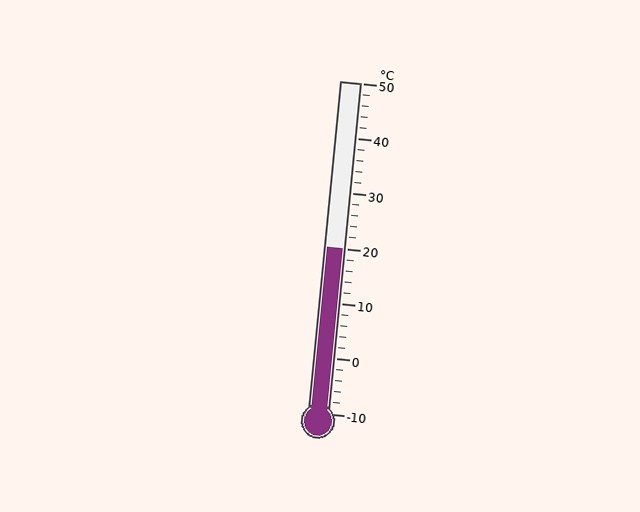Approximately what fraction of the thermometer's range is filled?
The thermometer is filled to approximately 50% of its range.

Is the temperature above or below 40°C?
The temperature is below 40°C.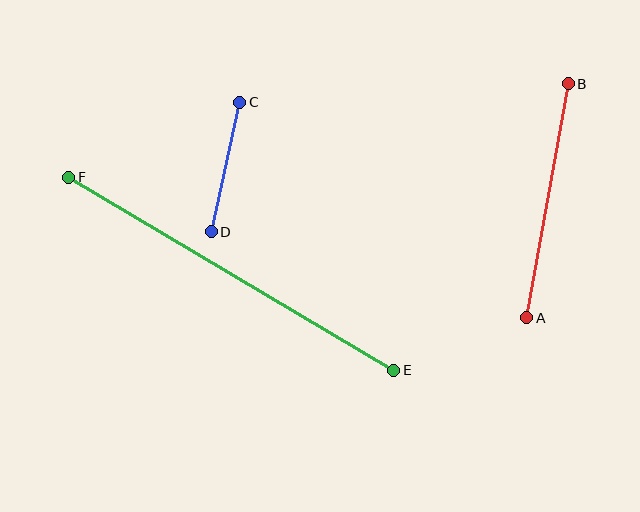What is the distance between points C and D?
The distance is approximately 133 pixels.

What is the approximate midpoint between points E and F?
The midpoint is at approximately (231, 274) pixels.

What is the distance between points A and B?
The distance is approximately 238 pixels.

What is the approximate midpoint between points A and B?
The midpoint is at approximately (548, 201) pixels.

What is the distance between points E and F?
The distance is approximately 378 pixels.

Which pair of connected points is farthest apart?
Points E and F are farthest apart.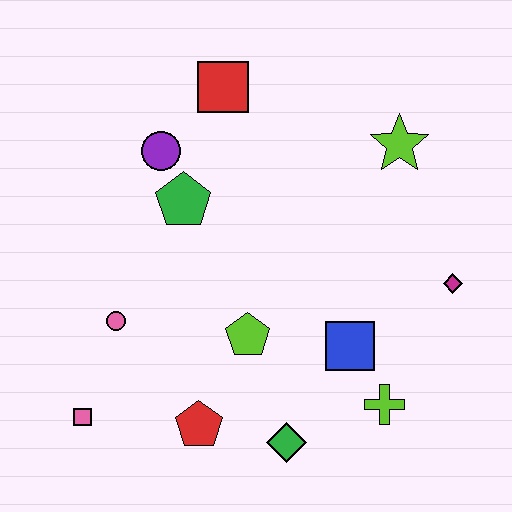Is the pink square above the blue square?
No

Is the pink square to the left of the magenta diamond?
Yes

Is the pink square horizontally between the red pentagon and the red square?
No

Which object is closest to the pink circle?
The pink square is closest to the pink circle.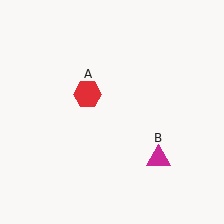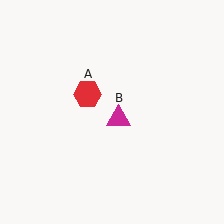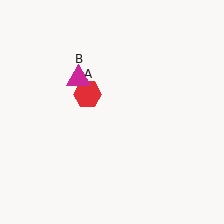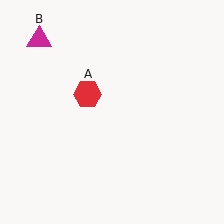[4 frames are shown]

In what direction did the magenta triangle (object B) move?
The magenta triangle (object B) moved up and to the left.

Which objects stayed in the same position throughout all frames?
Red hexagon (object A) remained stationary.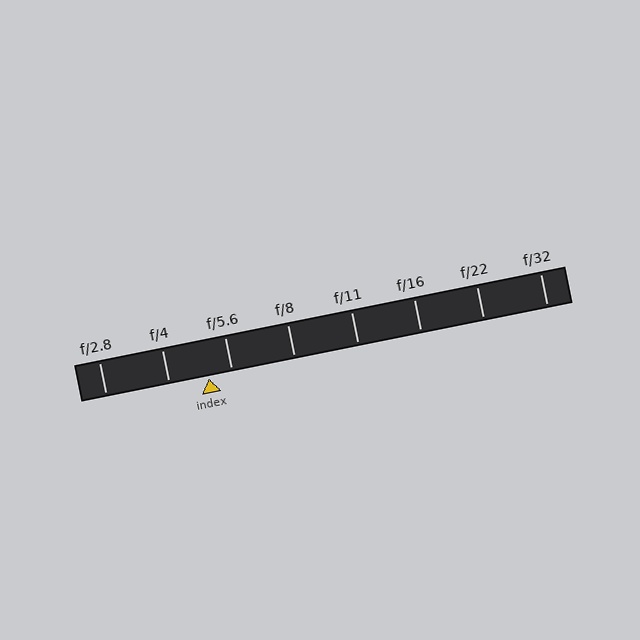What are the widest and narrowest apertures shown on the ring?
The widest aperture shown is f/2.8 and the narrowest is f/32.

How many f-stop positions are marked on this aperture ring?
There are 8 f-stop positions marked.